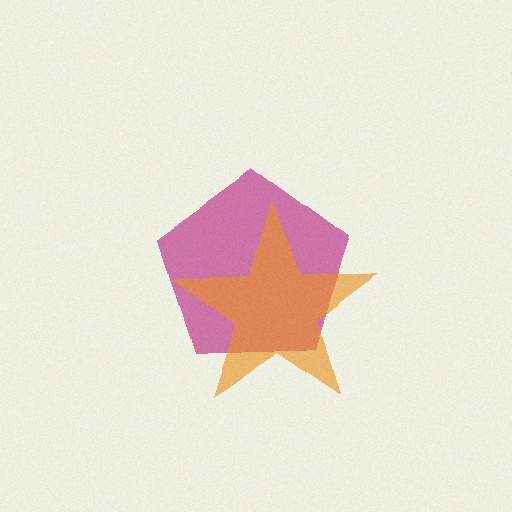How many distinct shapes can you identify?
There are 2 distinct shapes: a magenta pentagon, an orange star.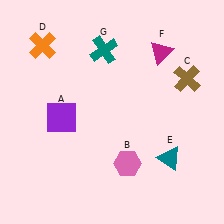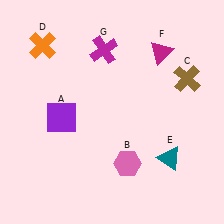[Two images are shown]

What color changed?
The cross (G) changed from teal in Image 1 to magenta in Image 2.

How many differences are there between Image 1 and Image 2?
There is 1 difference between the two images.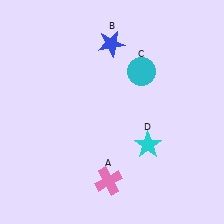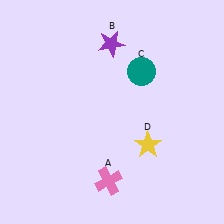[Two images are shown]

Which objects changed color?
B changed from blue to purple. C changed from cyan to teal. D changed from cyan to yellow.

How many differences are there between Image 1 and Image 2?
There are 3 differences between the two images.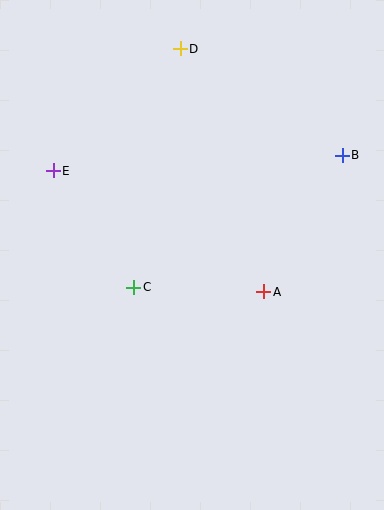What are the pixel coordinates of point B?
Point B is at (342, 155).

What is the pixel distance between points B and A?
The distance between B and A is 158 pixels.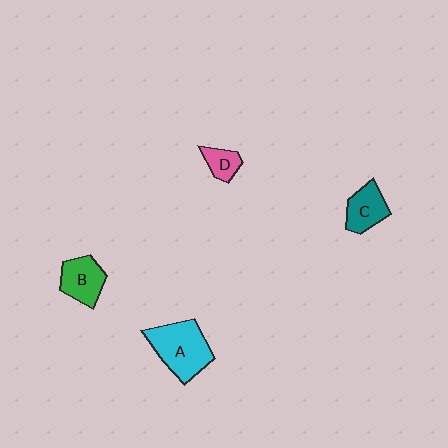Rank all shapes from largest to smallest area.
From largest to smallest: A (cyan), B (green), C (teal), D (pink).